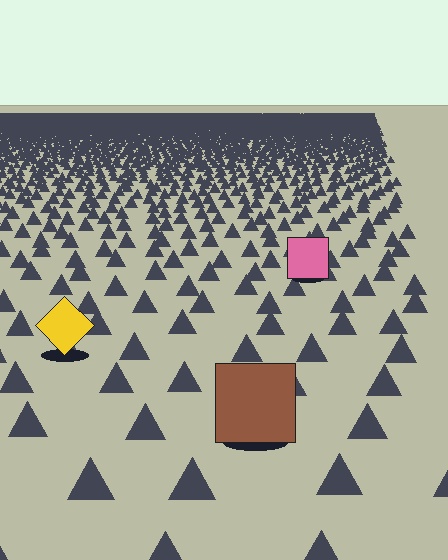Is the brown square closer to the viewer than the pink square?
Yes. The brown square is closer — you can tell from the texture gradient: the ground texture is coarser near it.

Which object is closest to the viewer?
The brown square is closest. The texture marks near it are larger and more spread out.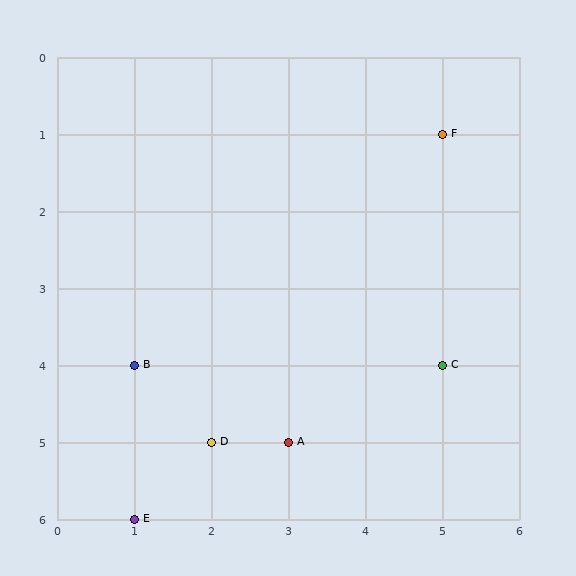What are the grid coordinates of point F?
Point F is at grid coordinates (5, 1).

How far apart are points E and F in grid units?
Points E and F are 4 columns and 5 rows apart (about 6.4 grid units diagonally).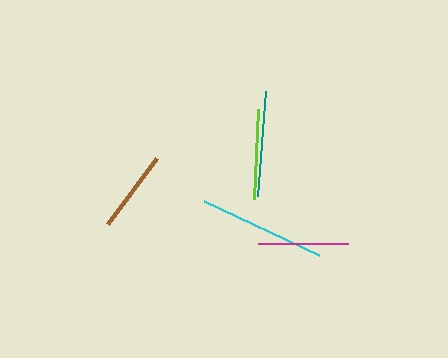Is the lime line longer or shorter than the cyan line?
The cyan line is longer than the lime line.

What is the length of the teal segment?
The teal segment is approximately 105 pixels long.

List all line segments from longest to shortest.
From longest to shortest: cyan, teal, lime, magenta, brown.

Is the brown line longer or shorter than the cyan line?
The cyan line is longer than the brown line.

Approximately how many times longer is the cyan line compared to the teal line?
The cyan line is approximately 1.2 times the length of the teal line.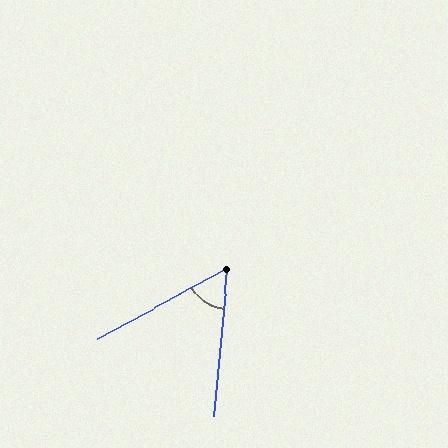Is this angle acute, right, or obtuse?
It is acute.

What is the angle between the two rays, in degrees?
Approximately 57 degrees.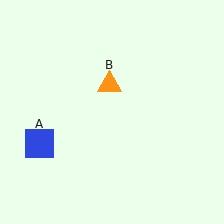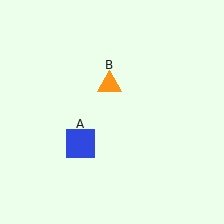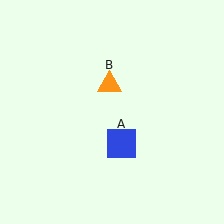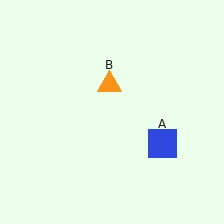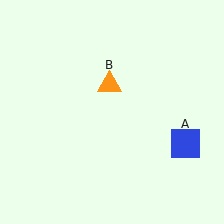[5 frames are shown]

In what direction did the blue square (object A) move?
The blue square (object A) moved right.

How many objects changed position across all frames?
1 object changed position: blue square (object A).